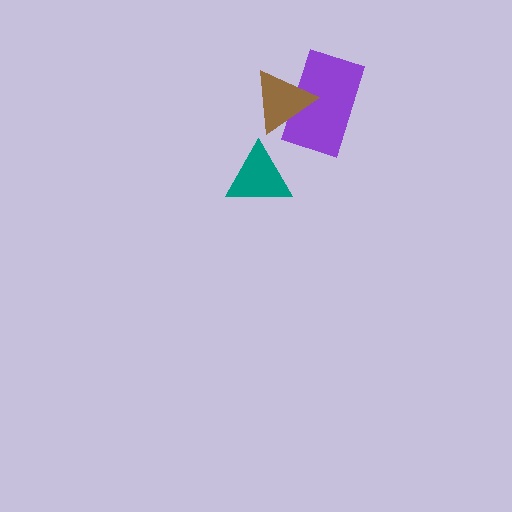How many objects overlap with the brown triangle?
1 object overlaps with the brown triangle.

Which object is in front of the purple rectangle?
The brown triangle is in front of the purple rectangle.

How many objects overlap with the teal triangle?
0 objects overlap with the teal triangle.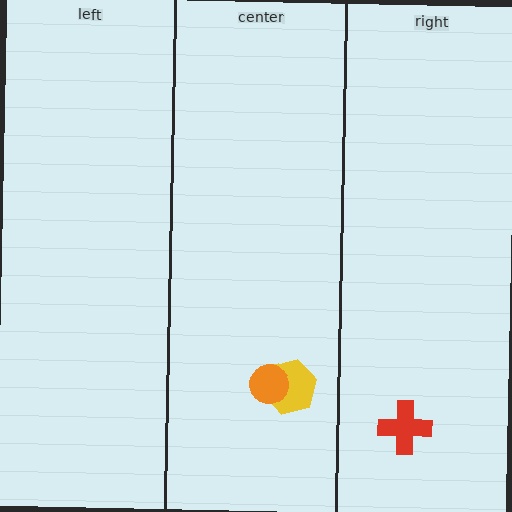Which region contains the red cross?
The right region.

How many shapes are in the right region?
1.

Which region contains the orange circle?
The center region.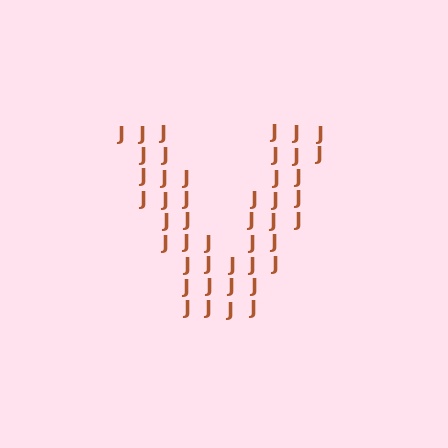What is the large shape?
The large shape is the letter V.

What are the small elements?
The small elements are letter J's.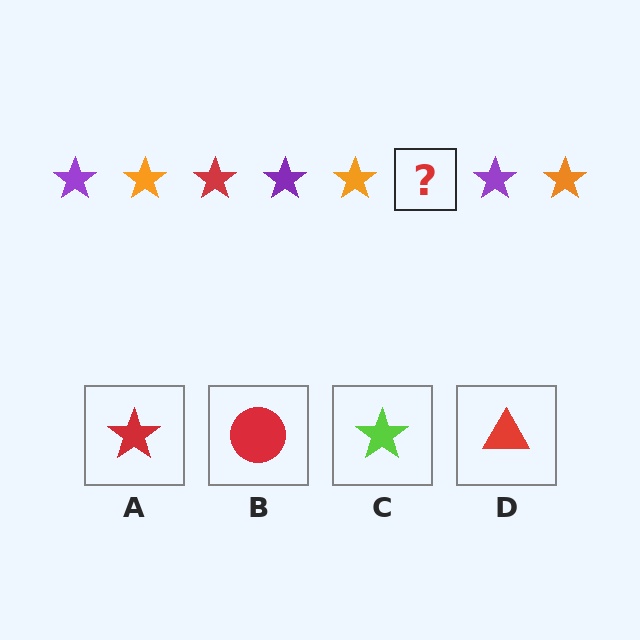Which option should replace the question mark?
Option A.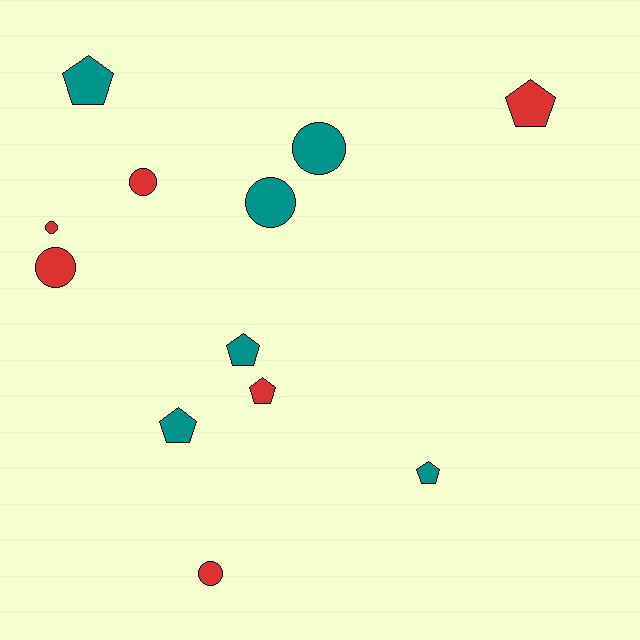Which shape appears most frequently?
Pentagon, with 6 objects.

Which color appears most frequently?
Teal, with 6 objects.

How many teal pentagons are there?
There are 4 teal pentagons.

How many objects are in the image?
There are 12 objects.